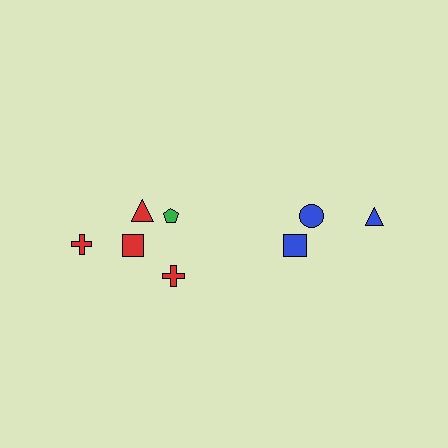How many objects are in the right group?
There are 3 objects.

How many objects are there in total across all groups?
There are 8 objects.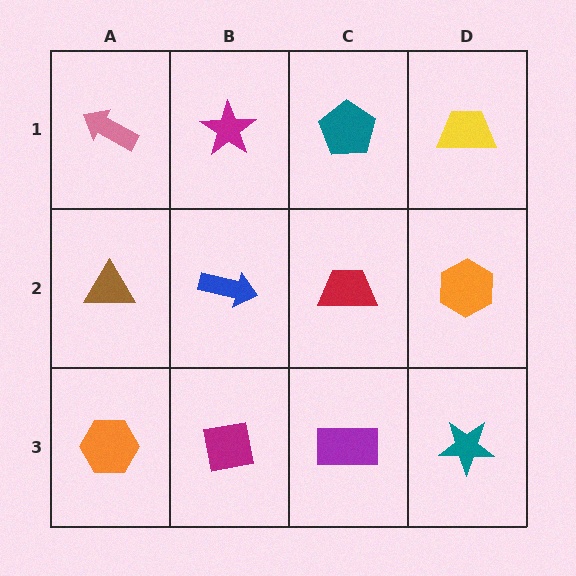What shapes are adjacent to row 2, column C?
A teal pentagon (row 1, column C), a purple rectangle (row 3, column C), a blue arrow (row 2, column B), an orange hexagon (row 2, column D).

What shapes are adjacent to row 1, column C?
A red trapezoid (row 2, column C), a magenta star (row 1, column B), a yellow trapezoid (row 1, column D).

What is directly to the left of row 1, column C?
A magenta star.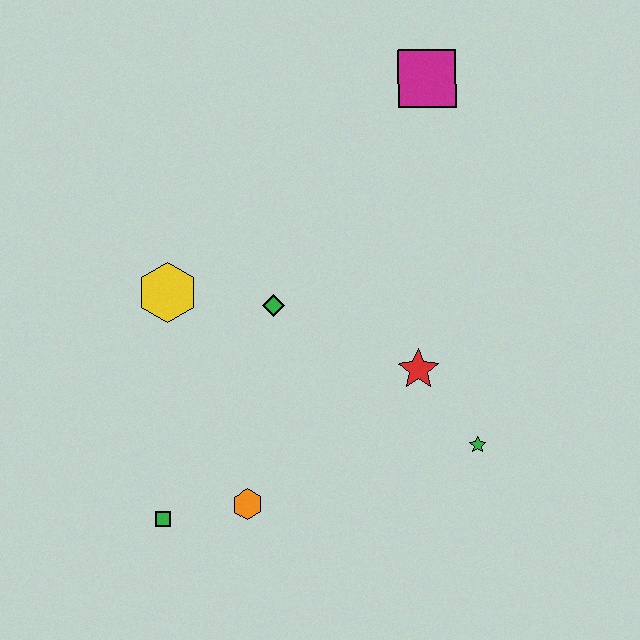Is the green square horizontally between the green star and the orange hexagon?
No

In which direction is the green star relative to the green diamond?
The green star is to the right of the green diamond.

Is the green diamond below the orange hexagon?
No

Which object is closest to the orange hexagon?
The green square is closest to the orange hexagon.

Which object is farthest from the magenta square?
The green square is farthest from the magenta square.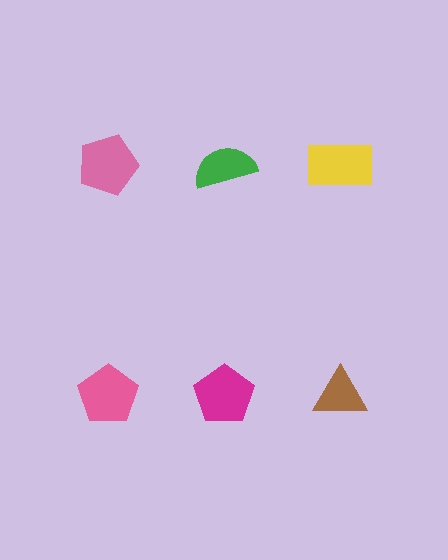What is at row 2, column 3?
A brown triangle.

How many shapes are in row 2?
3 shapes.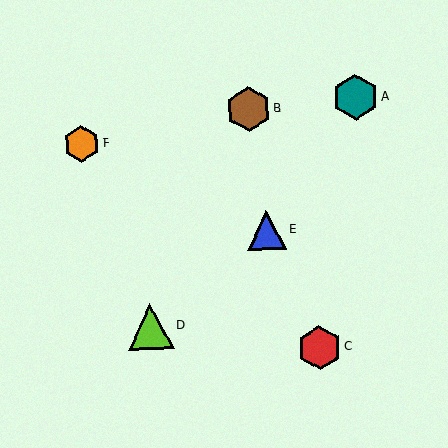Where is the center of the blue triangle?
The center of the blue triangle is at (266, 231).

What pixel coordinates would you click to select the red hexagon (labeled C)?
Click at (319, 347) to select the red hexagon C.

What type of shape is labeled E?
Shape E is a blue triangle.